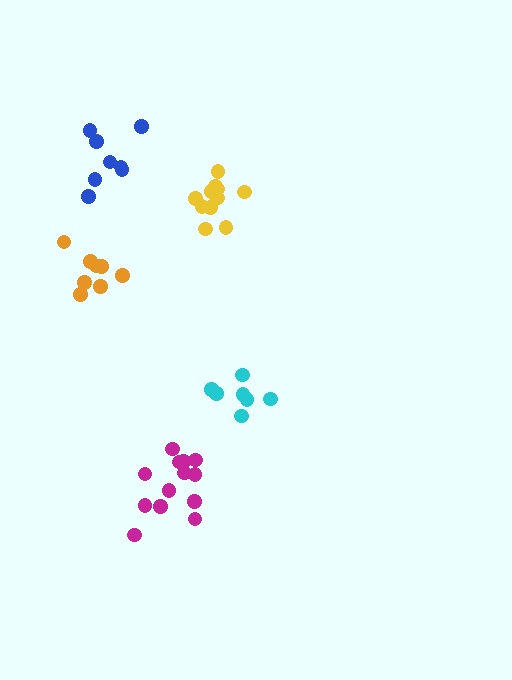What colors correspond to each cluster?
The clusters are colored: cyan, yellow, blue, magenta, orange.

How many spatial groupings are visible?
There are 5 spatial groupings.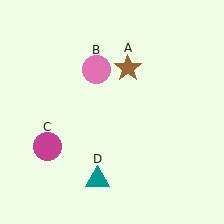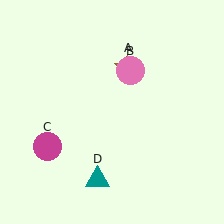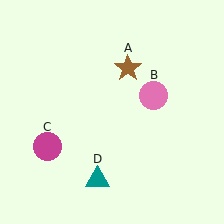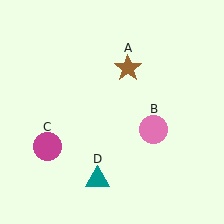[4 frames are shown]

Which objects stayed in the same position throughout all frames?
Brown star (object A) and magenta circle (object C) and teal triangle (object D) remained stationary.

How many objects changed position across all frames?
1 object changed position: pink circle (object B).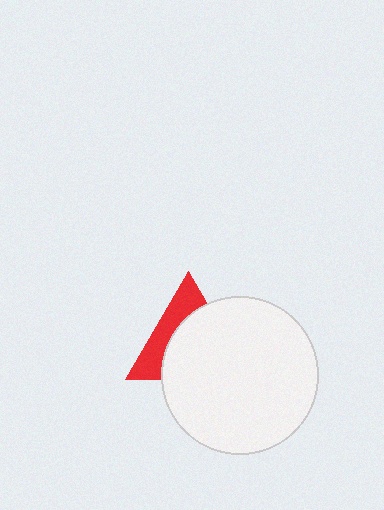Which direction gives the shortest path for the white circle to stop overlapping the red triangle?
Moving toward the lower-right gives the shortest separation.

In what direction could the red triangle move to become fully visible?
The red triangle could move toward the upper-left. That would shift it out from behind the white circle entirely.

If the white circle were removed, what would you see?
You would see the complete red triangle.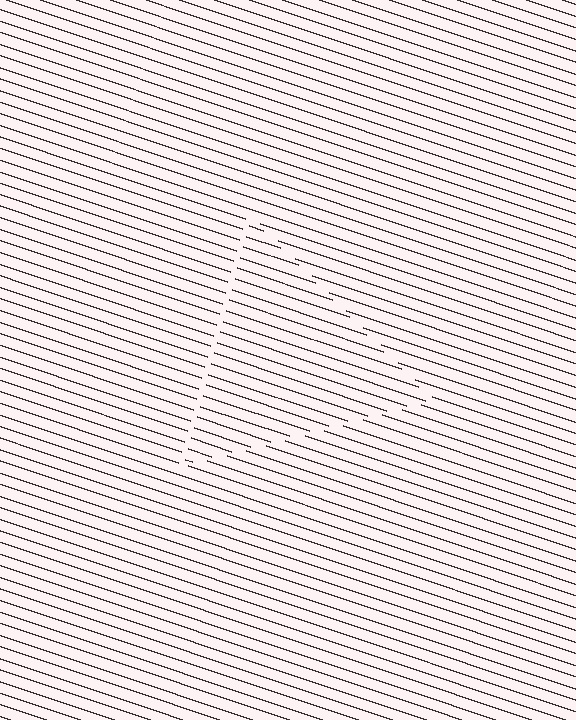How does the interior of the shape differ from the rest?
The interior of the shape contains the same grating, shifted by half a period — the contour is defined by the phase discontinuity where line-ends from the inner and outer gratings abut.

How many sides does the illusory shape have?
3 sides — the line-ends trace a triangle.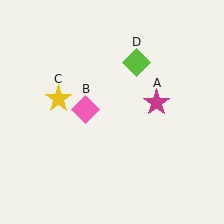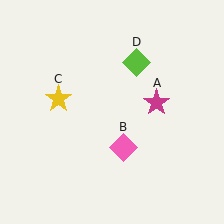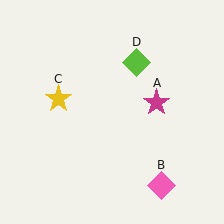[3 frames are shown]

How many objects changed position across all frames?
1 object changed position: pink diamond (object B).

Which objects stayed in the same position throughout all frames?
Magenta star (object A) and yellow star (object C) and lime diamond (object D) remained stationary.